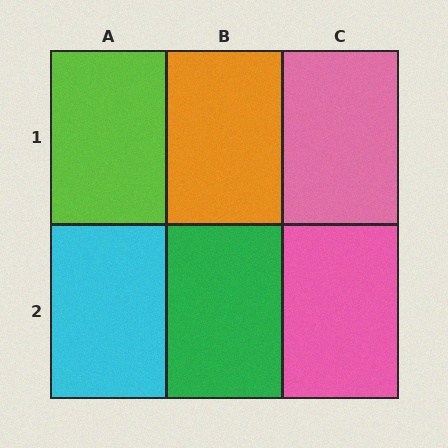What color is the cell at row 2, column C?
Pink.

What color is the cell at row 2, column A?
Cyan.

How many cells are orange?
1 cell is orange.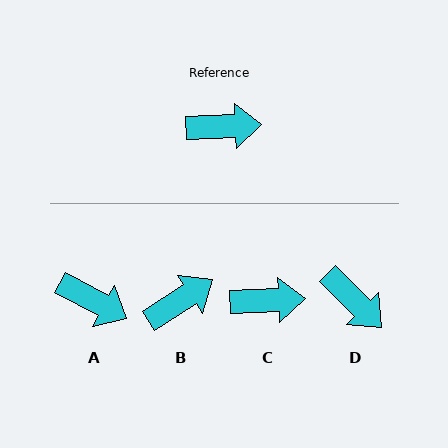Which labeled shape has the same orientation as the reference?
C.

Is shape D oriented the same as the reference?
No, it is off by about 48 degrees.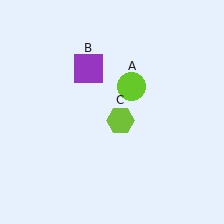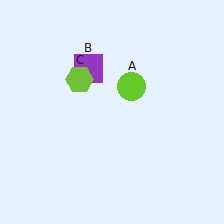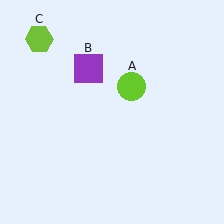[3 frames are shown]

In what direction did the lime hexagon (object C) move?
The lime hexagon (object C) moved up and to the left.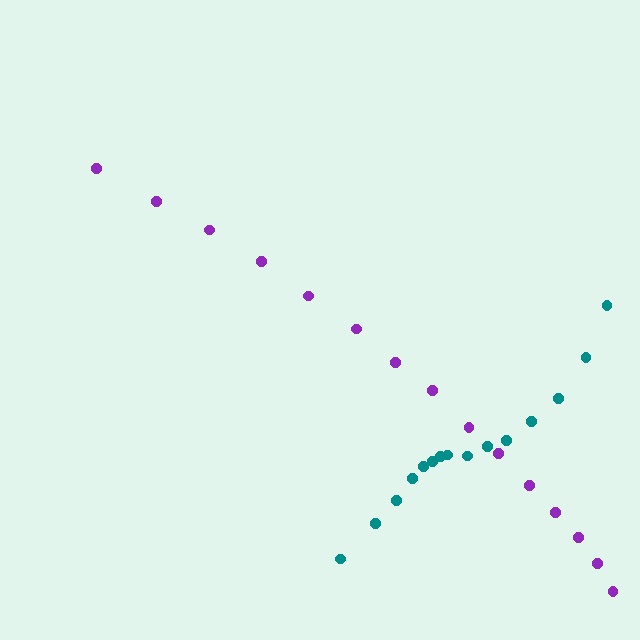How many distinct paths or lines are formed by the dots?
There are 2 distinct paths.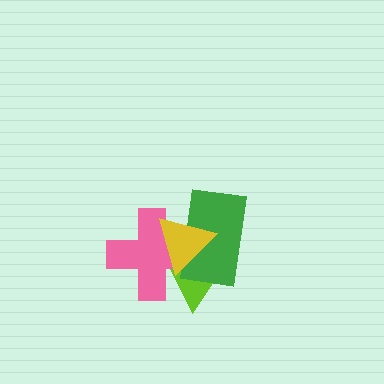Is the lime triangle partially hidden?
Yes, it is partially covered by another shape.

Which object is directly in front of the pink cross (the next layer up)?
The green rectangle is directly in front of the pink cross.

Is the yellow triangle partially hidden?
No, no other shape covers it.